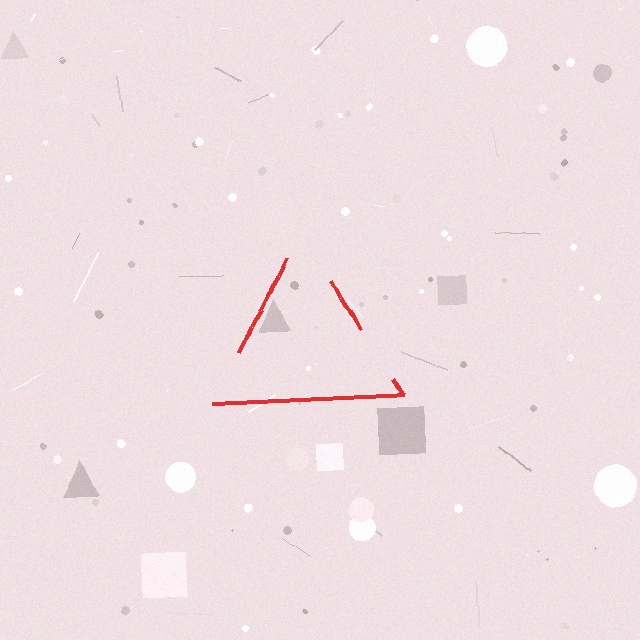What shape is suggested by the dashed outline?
The dashed outline suggests a triangle.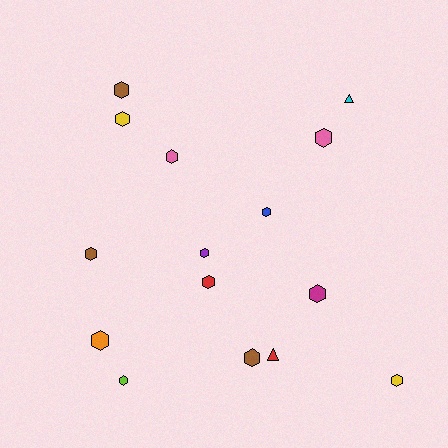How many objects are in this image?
There are 15 objects.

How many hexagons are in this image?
There are 13 hexagons.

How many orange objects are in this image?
There is 1 orange object.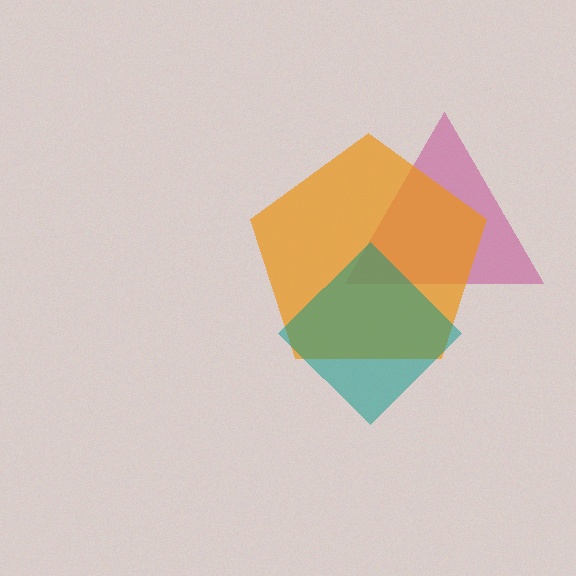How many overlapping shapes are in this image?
There are 3 overlapping shapes in the image.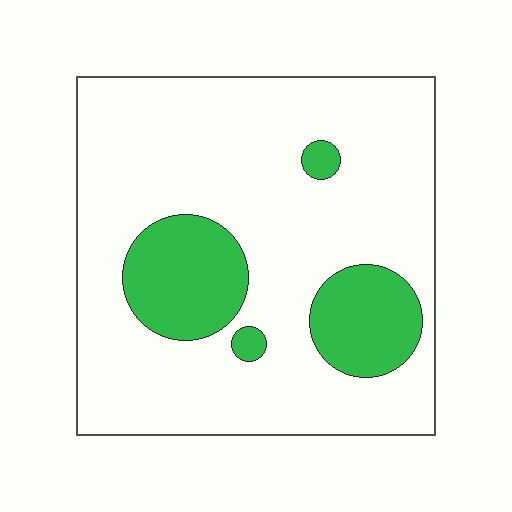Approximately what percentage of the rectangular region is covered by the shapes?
Approximately 20%.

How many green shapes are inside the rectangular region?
4.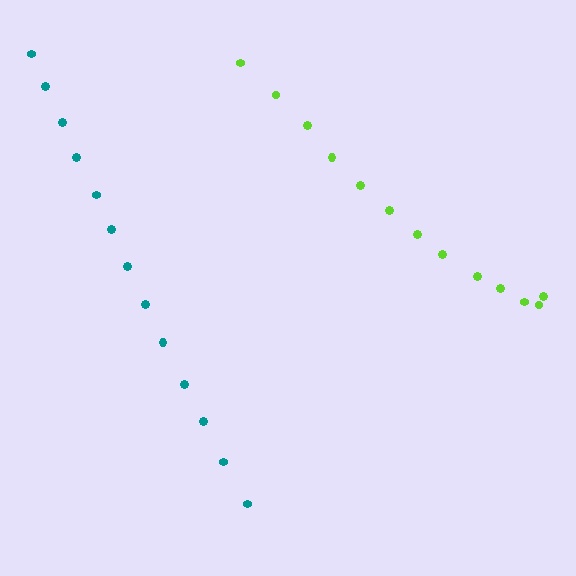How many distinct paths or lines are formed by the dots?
There are 2 distinct paths.